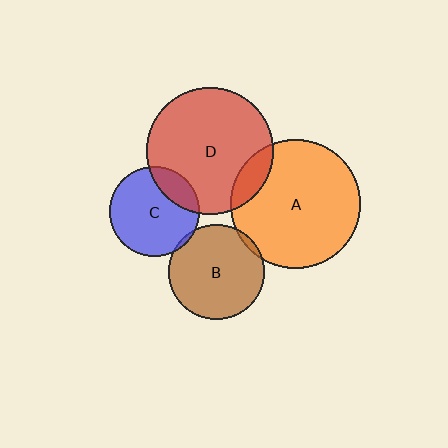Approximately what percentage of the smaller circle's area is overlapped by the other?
Approximately 5%.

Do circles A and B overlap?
Yes.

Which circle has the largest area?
Circle A (orange).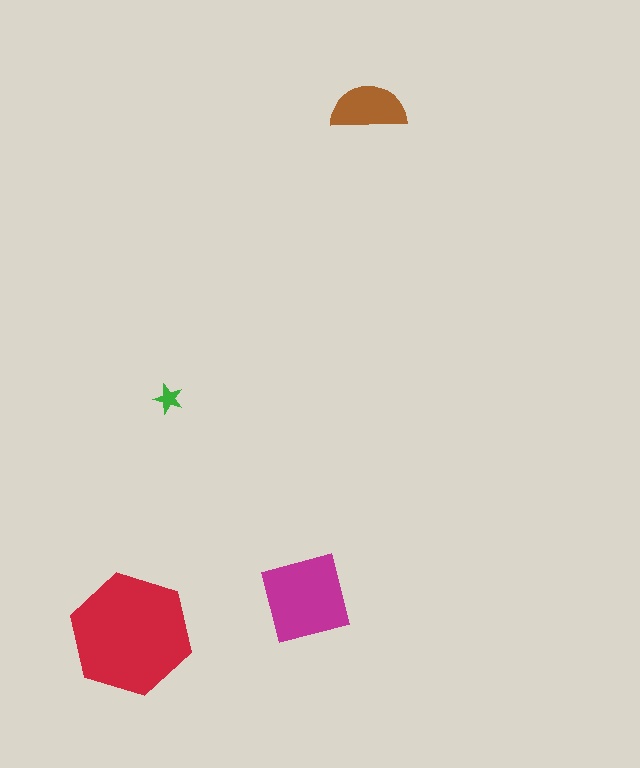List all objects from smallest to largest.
The green star, the brown semicircle, the magenta square, the red hexagon.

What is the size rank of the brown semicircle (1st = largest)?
3rd.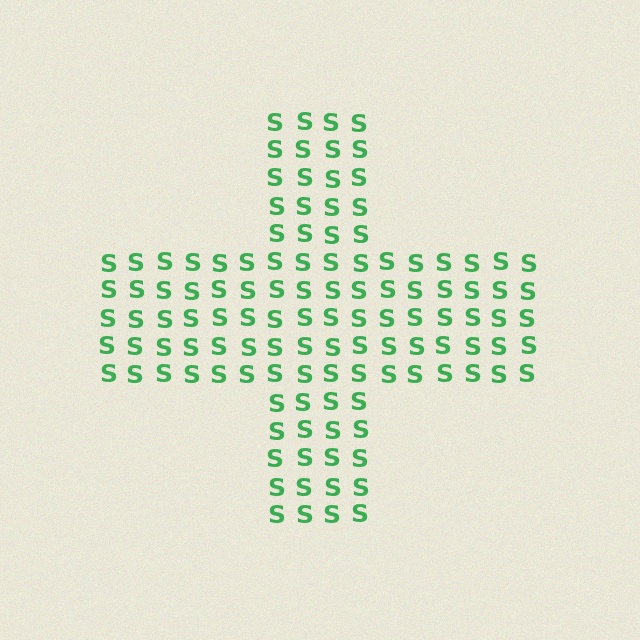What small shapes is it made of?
It is made of small letter S's.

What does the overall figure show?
The overall figure shows a cross.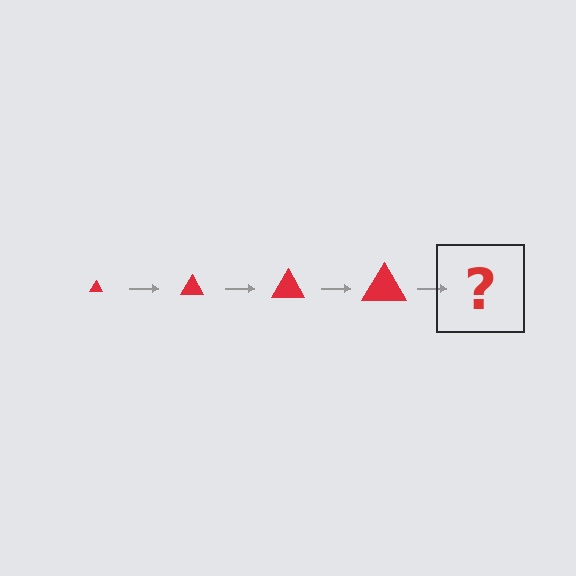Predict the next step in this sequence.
The next step is a red triangle, larger than the previous one.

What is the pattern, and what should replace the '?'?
The pattern is that the triangle gets progressively larger each step. The '?' should be a red triangle, larger than the previous one.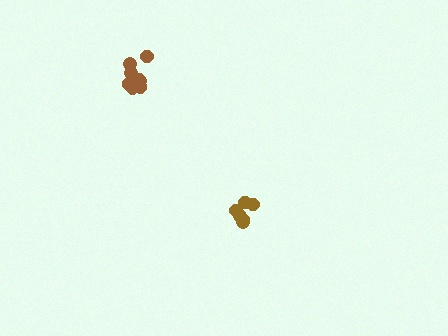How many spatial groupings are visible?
There are 2 spatial groupings.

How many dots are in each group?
Group 1: 6 dots, Group 2: 10 dots (16 total).